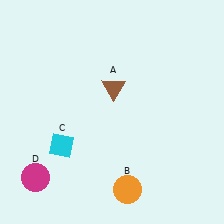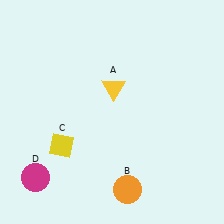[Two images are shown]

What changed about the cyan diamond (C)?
In Image 1, C is cyan. In Image 2, it changed to yellow.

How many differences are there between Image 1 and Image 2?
There are 2 differences between the two images.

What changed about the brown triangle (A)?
In Image 1, A is brown. In Image 2, it changed to yellow.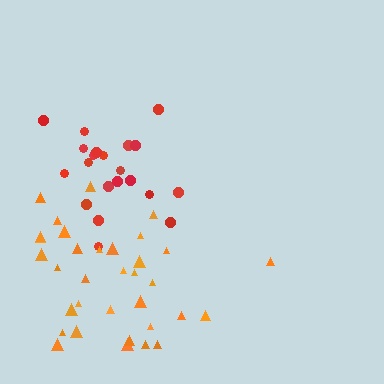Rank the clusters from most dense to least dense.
red, orange.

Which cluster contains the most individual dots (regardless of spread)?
Orange (34).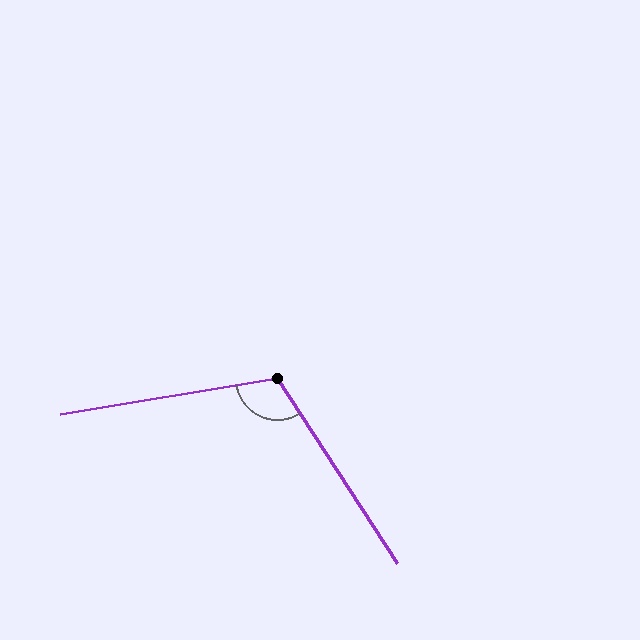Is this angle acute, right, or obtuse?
It is obtuse.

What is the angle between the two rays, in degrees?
Approximately 114 degrees.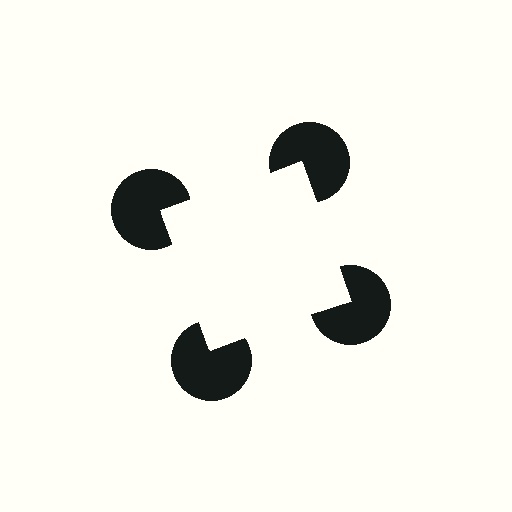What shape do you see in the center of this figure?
An illusory square — its edges are inferred from the aligned wedge cuts in the pac-man discs, not physically drawn.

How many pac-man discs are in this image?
There are 4 — one at each vertex of the illusory square.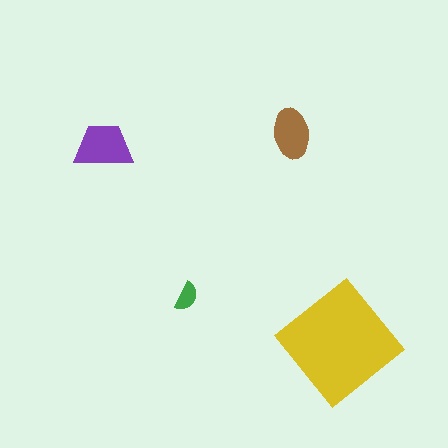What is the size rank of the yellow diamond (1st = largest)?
1st.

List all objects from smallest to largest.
The green semicircle, the brown ellipse, the purple trapezoid, the yellow diamond.